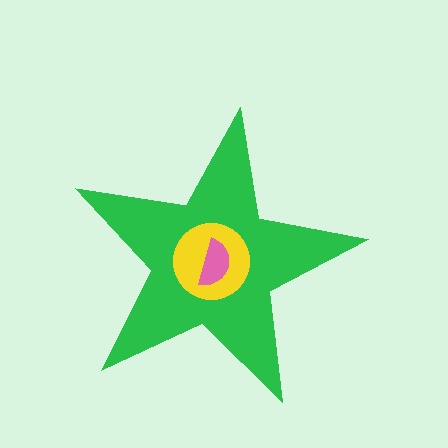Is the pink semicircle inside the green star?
Yes.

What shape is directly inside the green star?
The yellow circle.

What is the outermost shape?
The green star.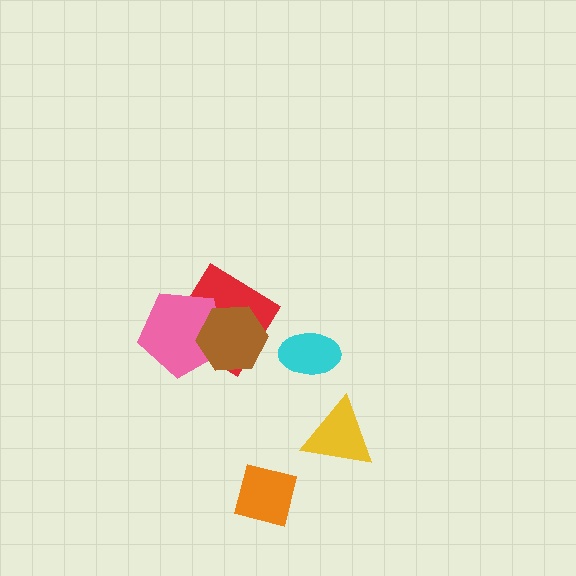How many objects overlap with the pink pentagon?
2 objects overlap with the pink pentagon.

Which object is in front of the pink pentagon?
The brown hexagon is in front of the pink pentagon.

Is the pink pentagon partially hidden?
Yes, it is partially covered by another shape.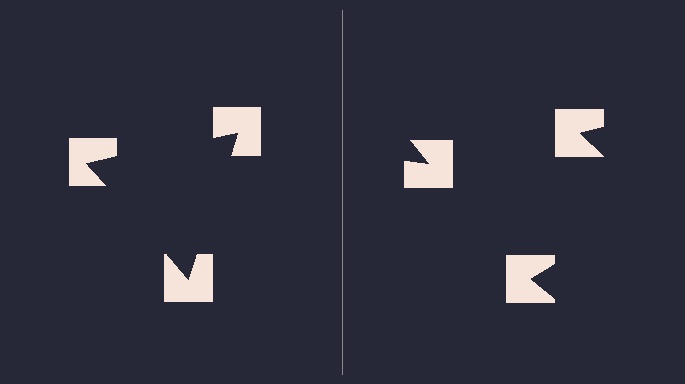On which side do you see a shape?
An illusory triangle appears on the left side. On the right side the wedge cuts are rotated, so no coherent shape forms.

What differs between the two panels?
The notched squares are positioned identically on both sides; only the wedge orientations differ. On the left they align to a triangle; on the right they are misaligned.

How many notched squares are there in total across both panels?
6 — 3 on each side.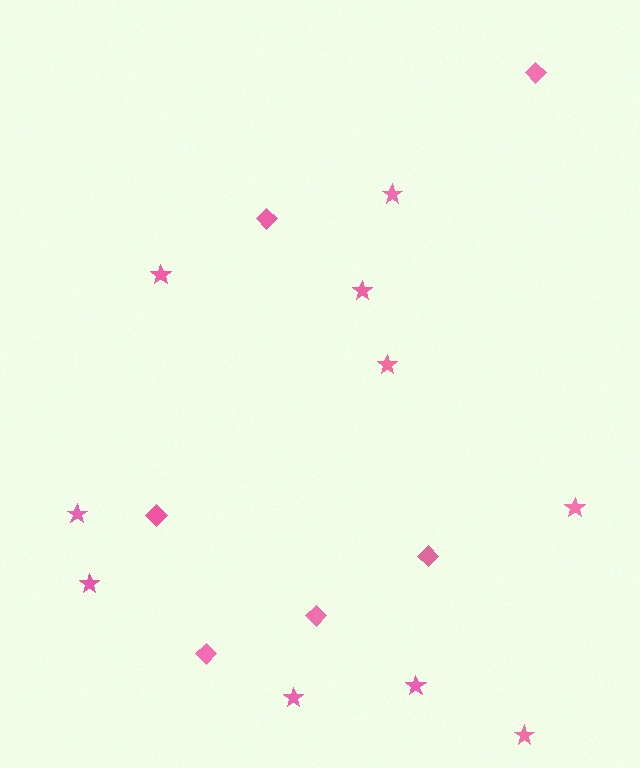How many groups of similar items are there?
There are 2 groups: one group of diamonds (6) and one group of stars (10).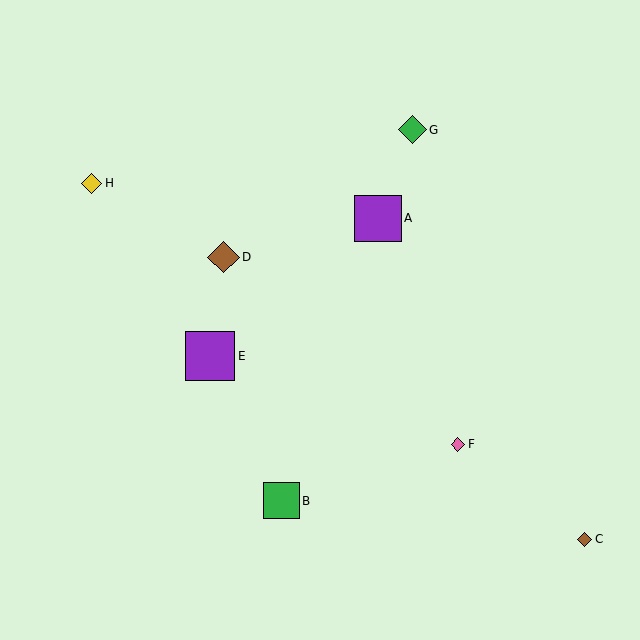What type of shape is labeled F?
Shape F is a pink diamond.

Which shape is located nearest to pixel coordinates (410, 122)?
The green diamond (labeled G) at (412, 130) is nearest to that location.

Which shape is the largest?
The purple square (labeled E) is the largest.